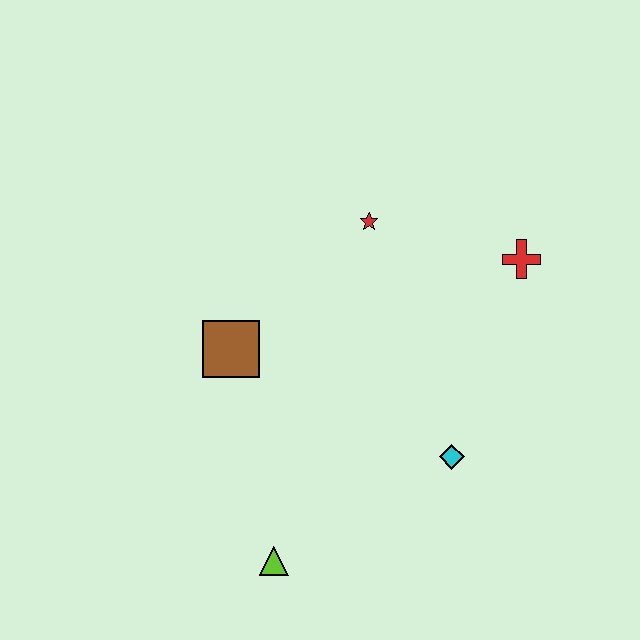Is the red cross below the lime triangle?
No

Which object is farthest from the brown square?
The red cross is farthest from the brown square.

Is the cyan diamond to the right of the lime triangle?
Yes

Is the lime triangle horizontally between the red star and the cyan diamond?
No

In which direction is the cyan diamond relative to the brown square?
The cyan diamond is to the right of the brown square.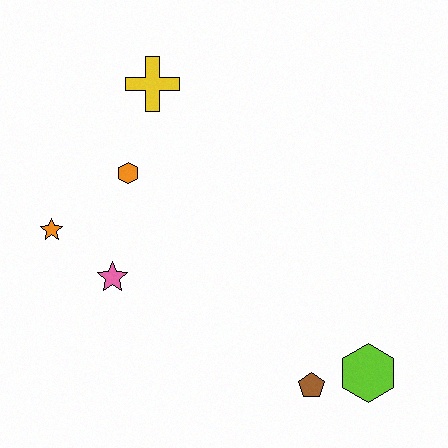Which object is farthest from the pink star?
The lime hexagon is farthest from the pink star.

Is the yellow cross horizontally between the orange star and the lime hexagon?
Yes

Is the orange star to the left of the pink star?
Yes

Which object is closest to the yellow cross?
The orange hexagon is closest to the yellow cross.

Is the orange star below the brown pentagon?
No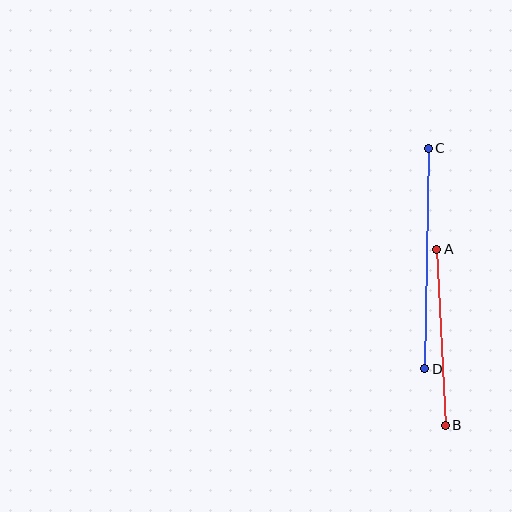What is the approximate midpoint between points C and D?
The midpoint is at approximately (426, 258) pixels.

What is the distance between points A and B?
The distance is approximately 176 pixels.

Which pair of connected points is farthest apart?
Points C and D are farthest apart.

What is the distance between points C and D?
The distance is approximately 220 pixels.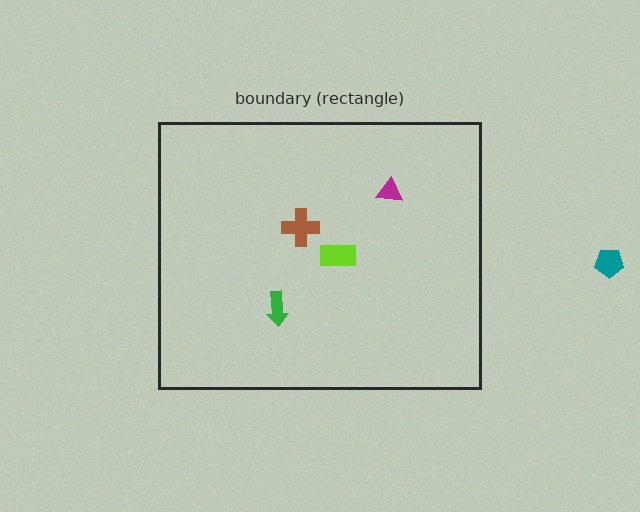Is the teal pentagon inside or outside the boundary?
Outside.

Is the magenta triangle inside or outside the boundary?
Inside.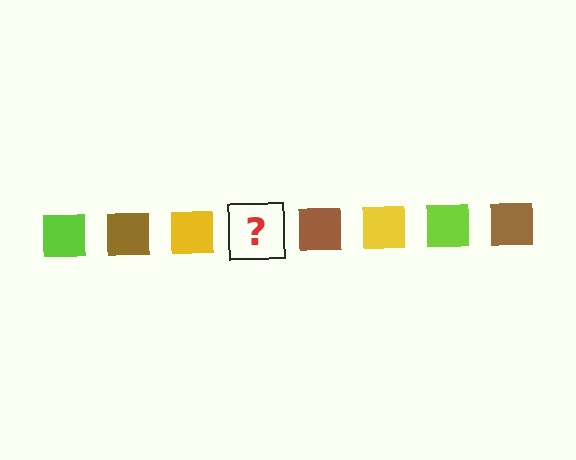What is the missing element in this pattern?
The missing element is a lime square.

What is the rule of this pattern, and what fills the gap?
The rule is that the pattern cycles through lime, brown, yellow squares. The gap should be filled with a lime square.